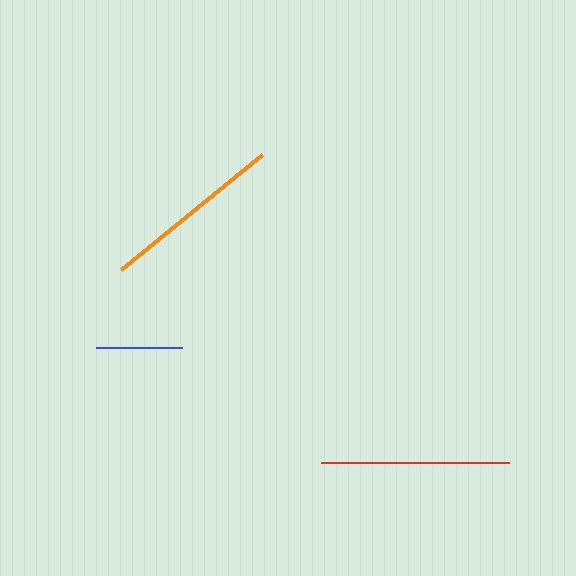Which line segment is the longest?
The red line is the longest at approximately 188 pixels.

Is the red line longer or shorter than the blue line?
The red line is longer than the blue line.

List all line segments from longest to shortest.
From longest to shortest: red, orange, blue.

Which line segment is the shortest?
The blue line is the shortest at approximately 86 pixels.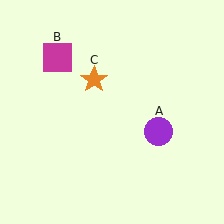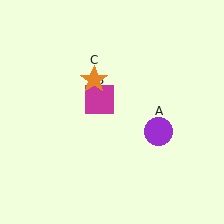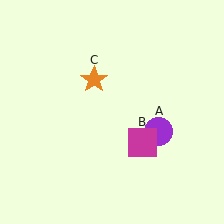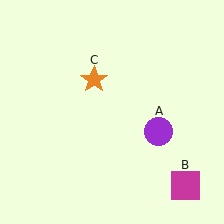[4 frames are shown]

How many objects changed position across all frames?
1 object changed position: magenta square (object B).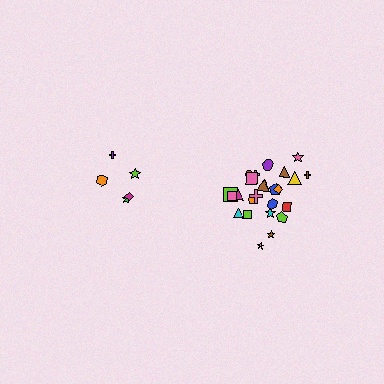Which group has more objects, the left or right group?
The right group.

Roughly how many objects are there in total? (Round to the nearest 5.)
Roughly 30 objects in total.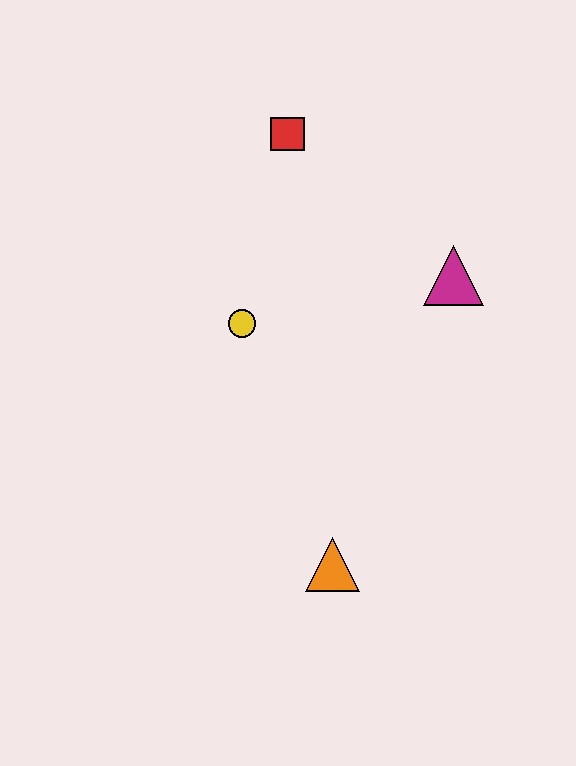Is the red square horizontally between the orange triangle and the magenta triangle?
No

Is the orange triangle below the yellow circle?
Yes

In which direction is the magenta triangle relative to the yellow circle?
The magenta triangle is to the right of the yellow circle.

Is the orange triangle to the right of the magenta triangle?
No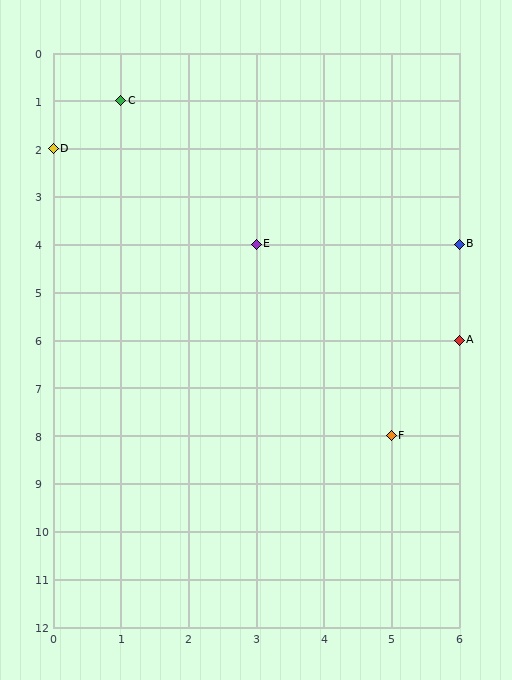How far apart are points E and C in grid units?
Points E and C are 2 columns and 3 rows apart (about 3.6 grid units diagonally).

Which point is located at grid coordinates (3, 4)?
Point E is at (3, 4).